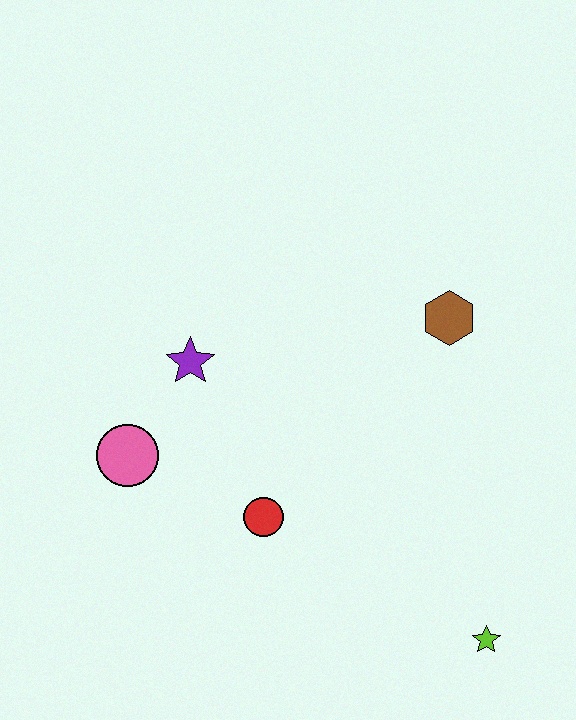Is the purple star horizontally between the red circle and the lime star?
No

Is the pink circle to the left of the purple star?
Yes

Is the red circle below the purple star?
Yes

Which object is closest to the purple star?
The pink circle is closest to the purple star.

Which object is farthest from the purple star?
The lime star is farthest from the purple star.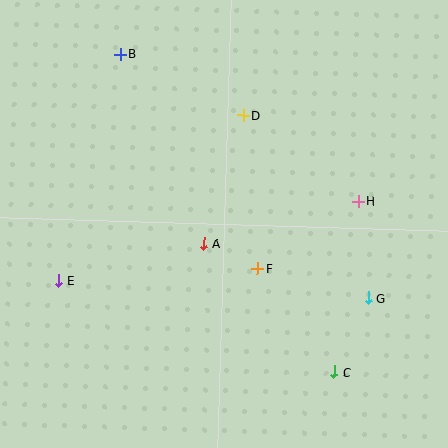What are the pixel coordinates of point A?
Point A is at (204, 243).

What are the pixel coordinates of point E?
Point E is at (59, 281).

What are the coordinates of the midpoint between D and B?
The midpoint between D and B is at (182, 85).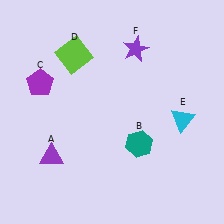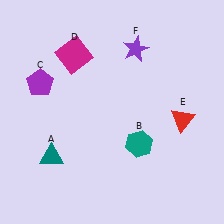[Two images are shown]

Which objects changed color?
A changed from purple to teal. D changed from lime to magenta. E changed from cyan to red.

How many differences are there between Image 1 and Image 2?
There are 3 differences between the two images.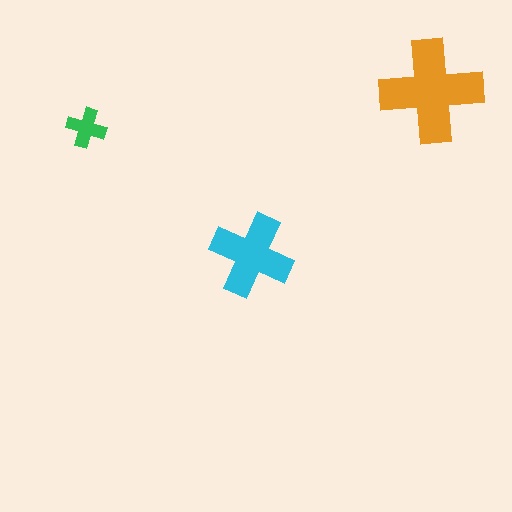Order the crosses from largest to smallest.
the orange one, the cyan one, the green one.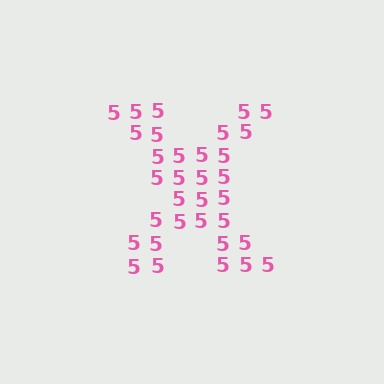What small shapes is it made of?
It is made of small digit 5's.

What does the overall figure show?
The overall figure shows the letter X.